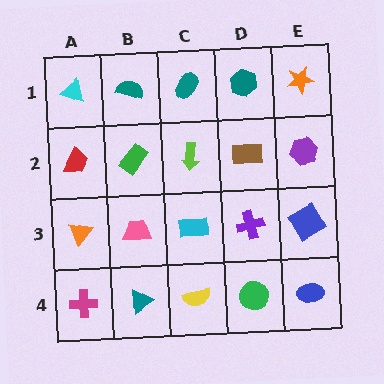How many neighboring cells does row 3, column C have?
4.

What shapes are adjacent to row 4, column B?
A pink trapezoid (row 3, column B), a magenta cross (row 4, column A), a yellow semicircle (row 4, column C).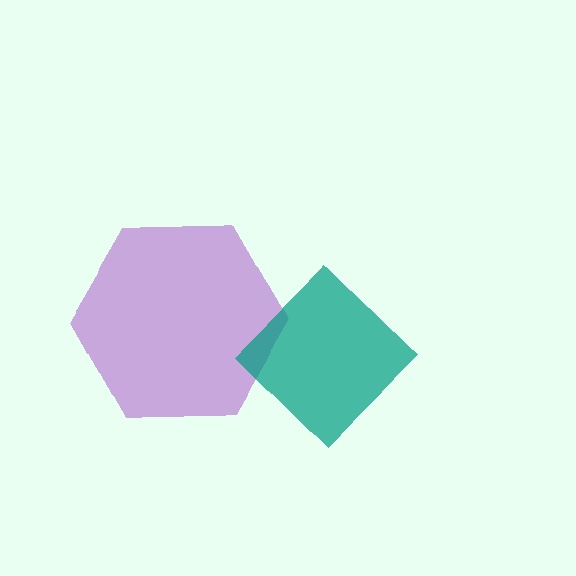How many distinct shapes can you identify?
There are 2 distinct shapes: a purple hexagon, a teal diamond.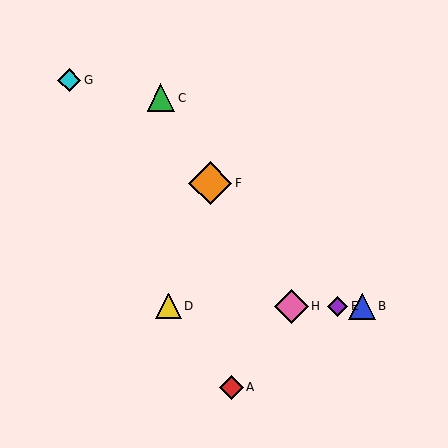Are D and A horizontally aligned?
No, D is at y≈306 and A is at y≈387.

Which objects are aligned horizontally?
Objects B, D, E, H are aligned horizontally.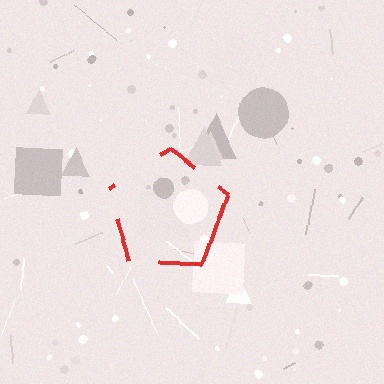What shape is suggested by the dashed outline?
The dashed outline suggests a pentagon.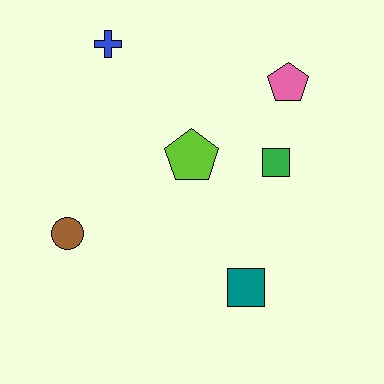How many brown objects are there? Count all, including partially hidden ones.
There is 1 brown object.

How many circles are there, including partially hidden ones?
There is 1 circle.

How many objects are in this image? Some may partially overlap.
There are 6 objects.